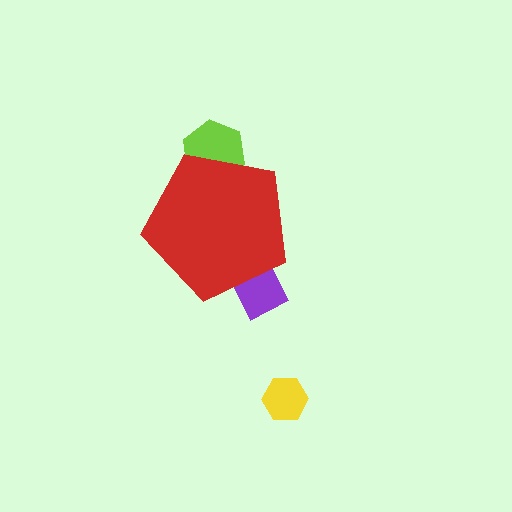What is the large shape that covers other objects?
A red pentagon.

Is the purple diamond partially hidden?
Yes, the purple diamond is partially hidden behind the red pentagon.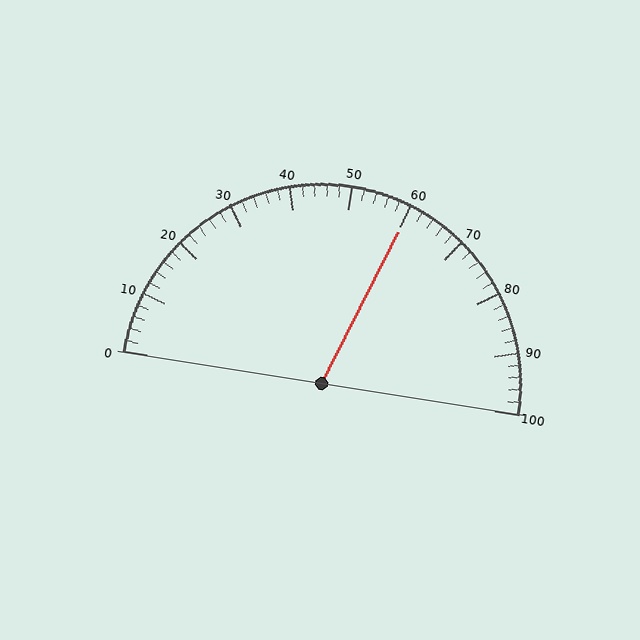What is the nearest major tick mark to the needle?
The nearest major tick mark is 60.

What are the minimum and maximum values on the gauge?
The gauge ranges from 0 to 100.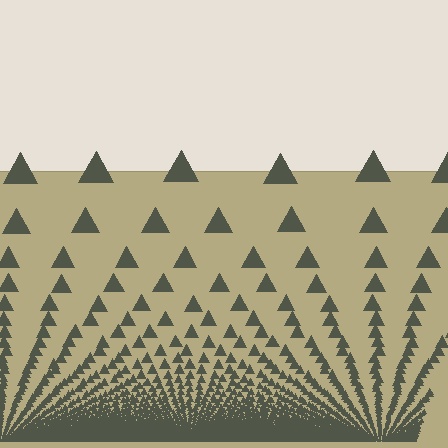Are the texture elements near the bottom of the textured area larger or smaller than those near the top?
Smaller. The gradient is inverted — elements near the bottom are smaller and denser.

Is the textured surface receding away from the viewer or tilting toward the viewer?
The surface appears to tilt toward the viewer. Texture elements get larger and sparser toward the top.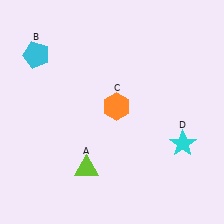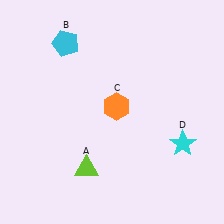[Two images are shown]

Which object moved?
The cyan pentagon (B) moved right.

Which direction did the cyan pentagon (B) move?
The cyan pentagon (B) moved right.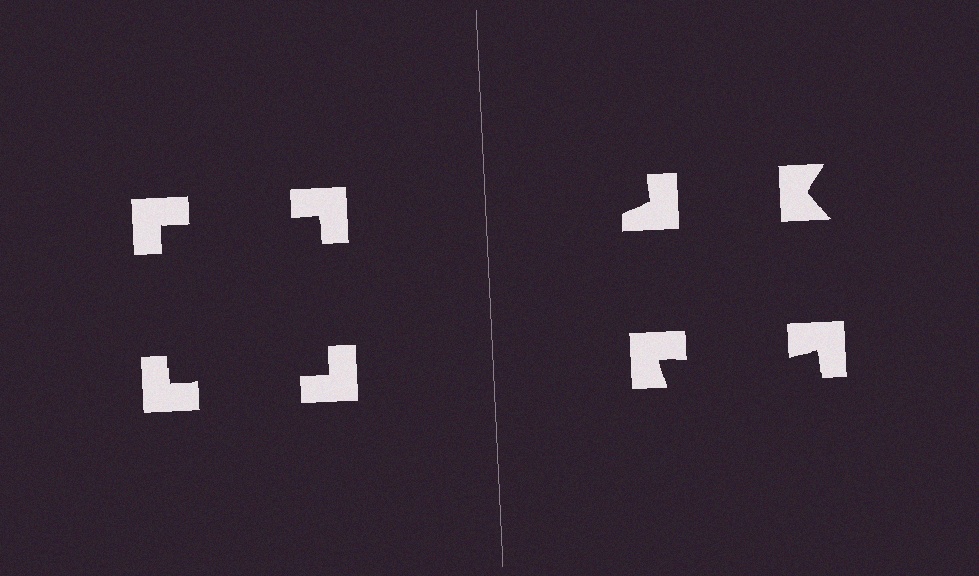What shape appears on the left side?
An illusory square.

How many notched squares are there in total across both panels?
8 — 4 on each side.